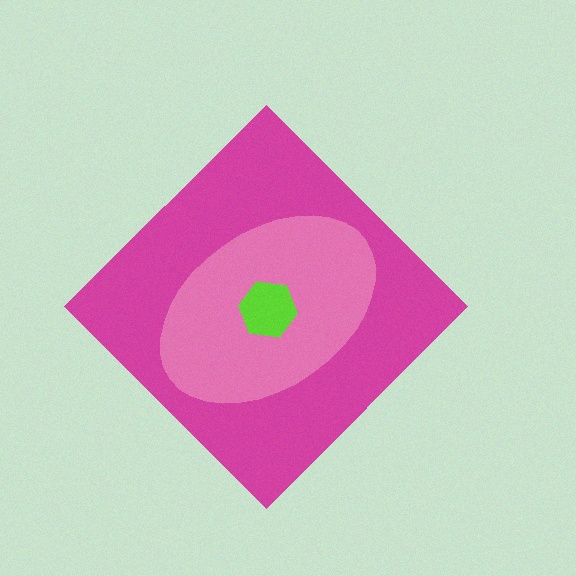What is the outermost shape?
The magenta diamond.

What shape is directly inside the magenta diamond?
The pink ellipse.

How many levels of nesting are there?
3.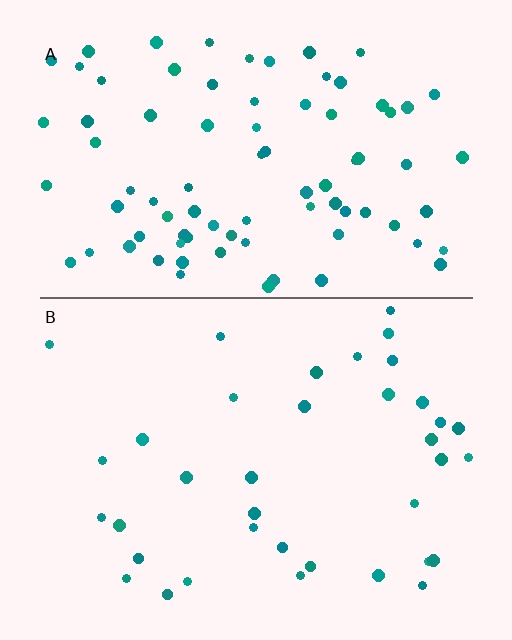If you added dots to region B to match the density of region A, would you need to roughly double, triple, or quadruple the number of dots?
Approximately double.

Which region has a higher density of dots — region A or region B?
A (the top).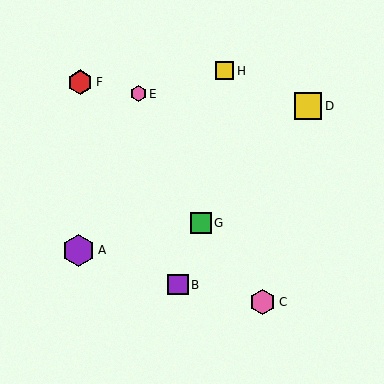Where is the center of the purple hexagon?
The center of the purple hexagon is at (79, 250).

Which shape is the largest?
The purple hexagon (labeled A) is the largest.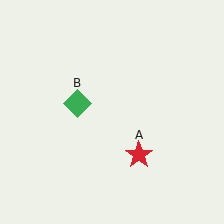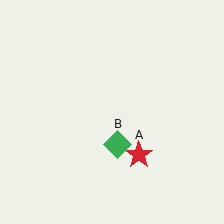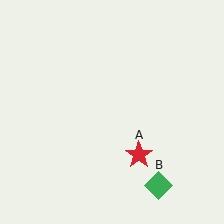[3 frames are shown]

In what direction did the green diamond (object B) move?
The green diamond (object B) moved down and to the right.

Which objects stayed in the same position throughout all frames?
Red star (object A) remained stationary.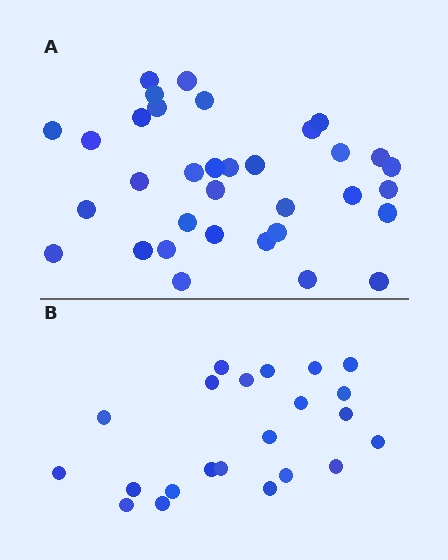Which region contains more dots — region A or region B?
Region A (the top region) has more dots.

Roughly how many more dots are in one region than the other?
Region A has roughly 12 or so more dots than region B.